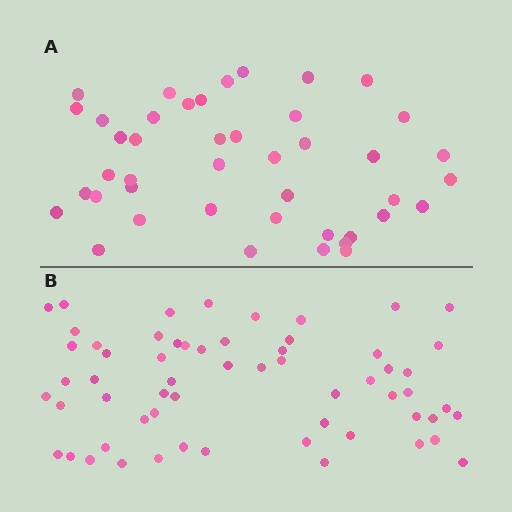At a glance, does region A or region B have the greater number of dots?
Region B (the bottom region) has more dots.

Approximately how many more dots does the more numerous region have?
Region B has approximately 15 more dots than region A.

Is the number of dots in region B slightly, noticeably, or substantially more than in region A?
Region B has noticeably more, but not dramatically so. The ratio is roughly 1.4 to 1.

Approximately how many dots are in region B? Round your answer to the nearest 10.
About 60 dots.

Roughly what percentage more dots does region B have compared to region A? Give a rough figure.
About 40% more.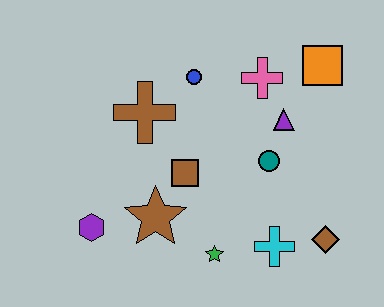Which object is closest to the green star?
The cyan cross is closest to the green star.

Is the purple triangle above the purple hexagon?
Yes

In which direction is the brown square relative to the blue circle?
The brown square is below the blue circle.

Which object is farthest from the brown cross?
The brown diamond is farthest from the brown cross.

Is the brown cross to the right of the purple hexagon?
Yes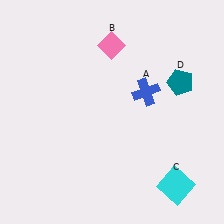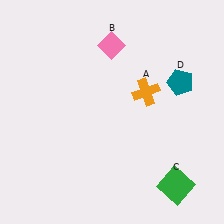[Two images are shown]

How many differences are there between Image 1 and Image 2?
There are 2 differences between the two images.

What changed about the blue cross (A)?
In Image 1, A is blue. In Image 2, it changed to orange.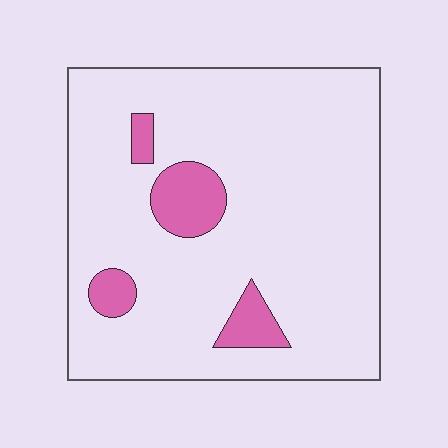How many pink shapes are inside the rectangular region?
4.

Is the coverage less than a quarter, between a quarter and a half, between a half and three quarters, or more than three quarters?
Less than a quarter.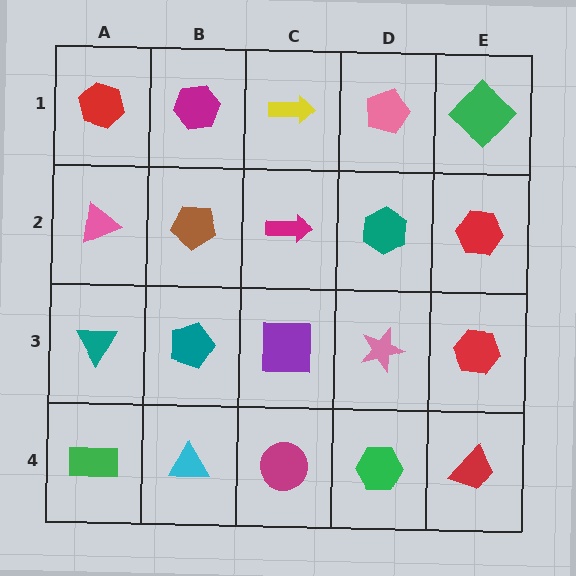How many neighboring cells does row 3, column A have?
3.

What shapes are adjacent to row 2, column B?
A magenta hexagon (row 1, column B), a teal pentagon (row 3, column B), a pink triangle (row 2, column A), a magenta arrow (row 2, column C).